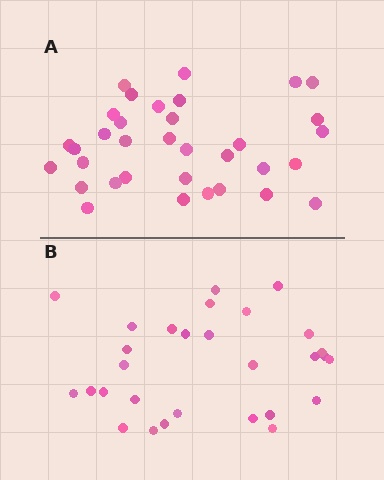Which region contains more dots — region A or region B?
Region A (the top region) has more dots.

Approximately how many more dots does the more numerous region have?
Region A has about 5 more dots than region B.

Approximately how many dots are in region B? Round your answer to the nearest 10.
About 30 dots. (The exact count is 29, which rounds to 30.)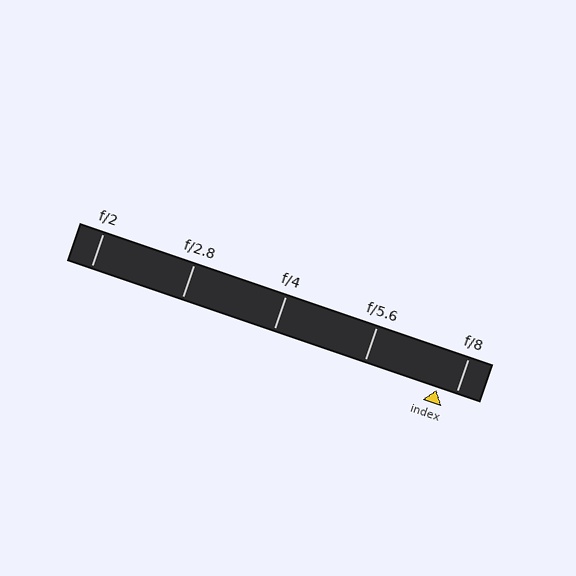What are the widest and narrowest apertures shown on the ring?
The widest aperture shown is f/2 and the narrowest is f/8.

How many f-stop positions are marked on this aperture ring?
There are 5 f-stop positions marked.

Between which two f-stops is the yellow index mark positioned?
The index mark is between f/5.6 and f/8.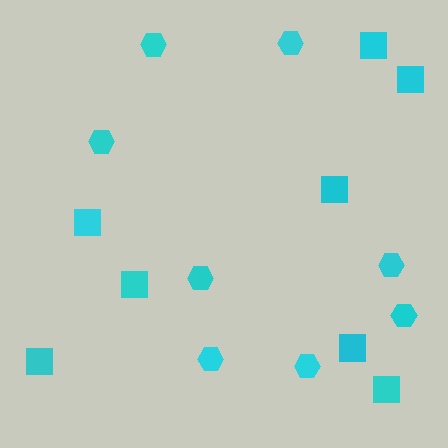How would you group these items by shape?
There are 2 groups: one group of hexagons (8) and one group of squares (8).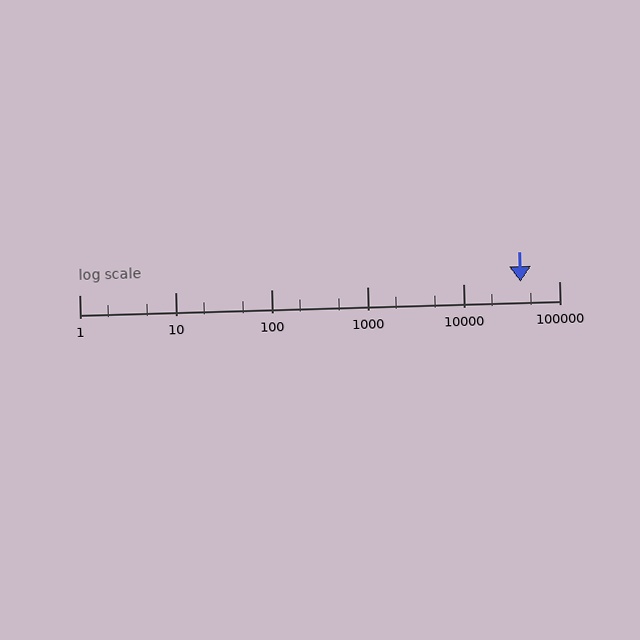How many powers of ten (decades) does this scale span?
The scale spans 5 decades, from 1 to 100000.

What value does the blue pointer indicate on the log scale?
The pointer indicates approximately 40000.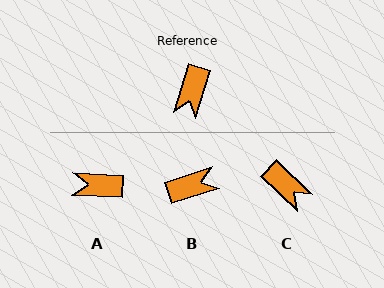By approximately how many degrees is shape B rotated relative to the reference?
Approximately 124 degrees counter-clockwise.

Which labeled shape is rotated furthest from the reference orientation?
B, about 124 degrees away.